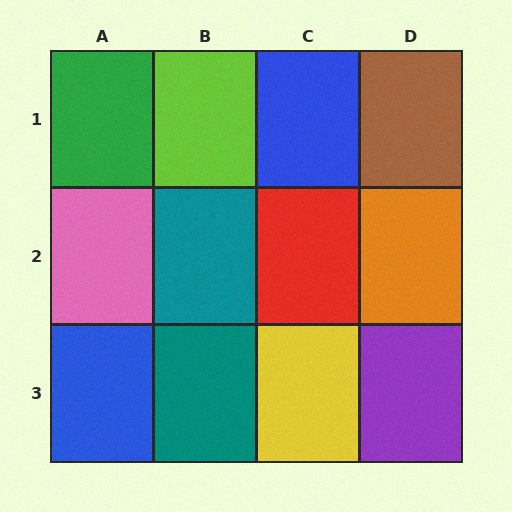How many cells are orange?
1 cell is orange.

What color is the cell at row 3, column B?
Teal.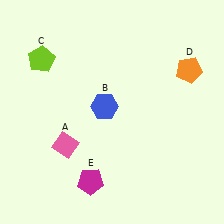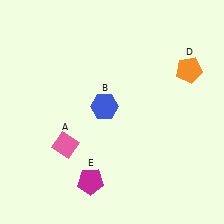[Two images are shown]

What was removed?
The lime pentagon (C) was removed in Image 2.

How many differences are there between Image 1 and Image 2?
There is 1 difference between the two images.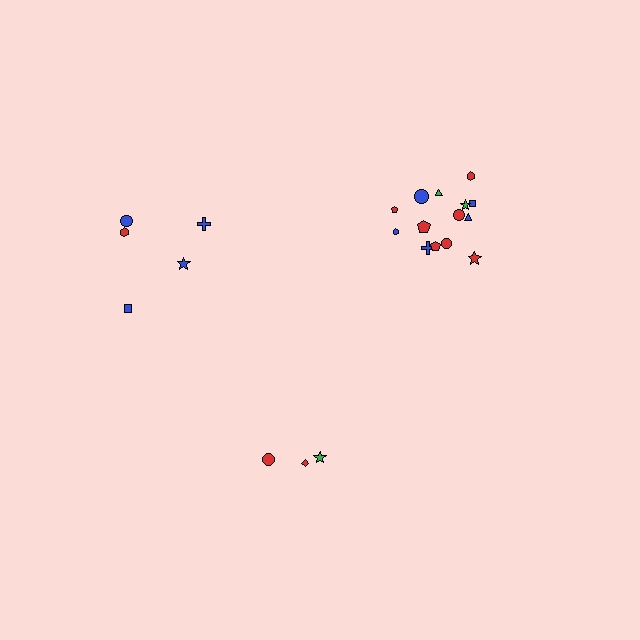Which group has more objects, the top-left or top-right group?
The top-right group.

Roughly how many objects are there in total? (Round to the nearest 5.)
Roughly 25 objects in total.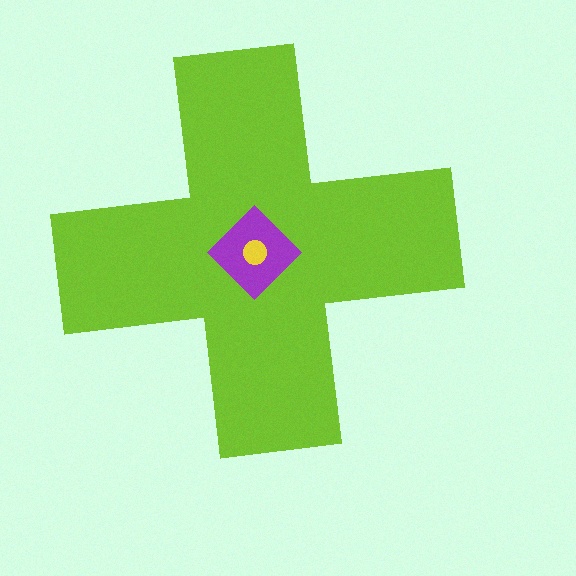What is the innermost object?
The yellow circle.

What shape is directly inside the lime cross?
The purple diamond.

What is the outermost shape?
The lime cross.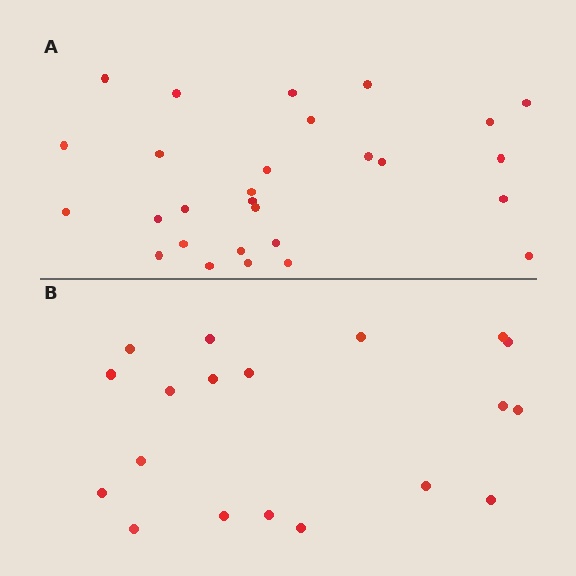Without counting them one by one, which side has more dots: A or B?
Region A (the top region) has more dots.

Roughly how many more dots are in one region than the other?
Region A has roughly 8 or so more dots than region B.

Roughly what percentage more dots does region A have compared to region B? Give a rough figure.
About 45% more.